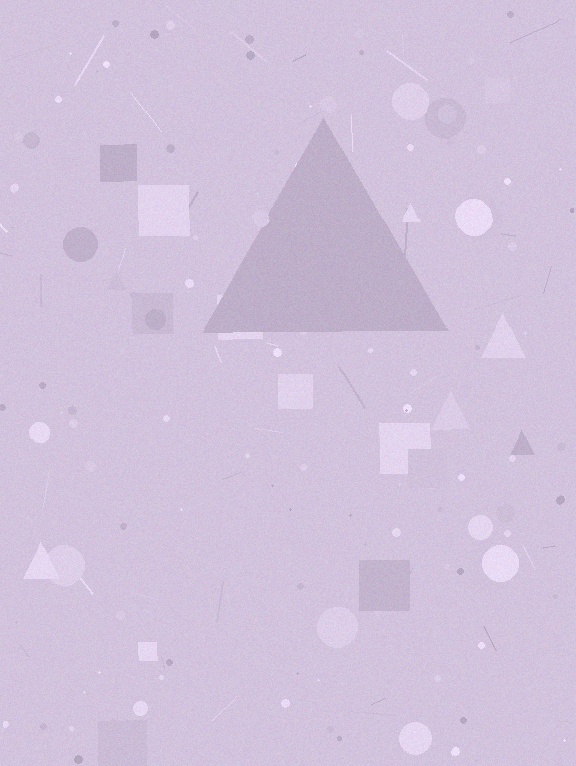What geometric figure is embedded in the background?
A triangle is embedded in the background.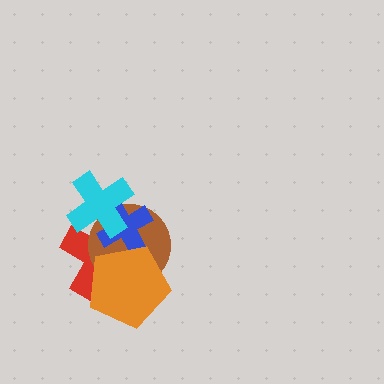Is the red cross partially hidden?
Yes, it is partially covered by another shape.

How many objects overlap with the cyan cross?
3 objects overlap with the cyan cross.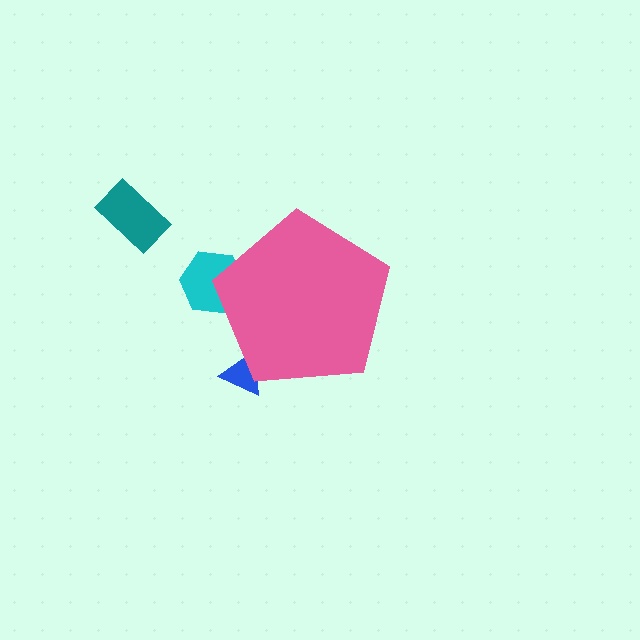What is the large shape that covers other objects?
A pink pentagon.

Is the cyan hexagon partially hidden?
Yes, the cyan hexagon is partially hidden behind the pink pentagon.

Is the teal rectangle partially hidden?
No, the teal rectangle is fully visible.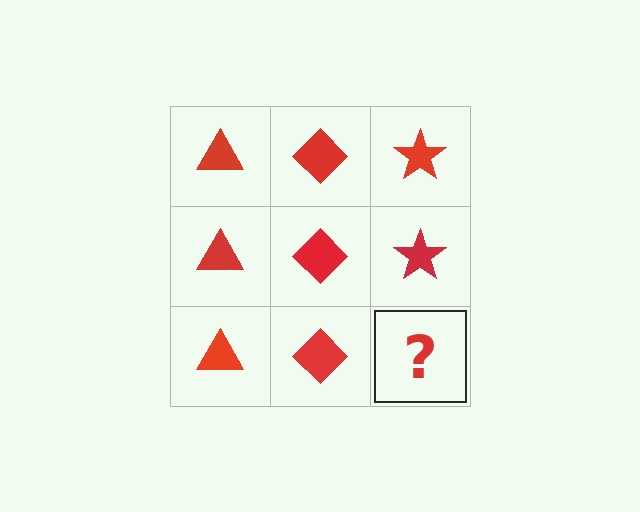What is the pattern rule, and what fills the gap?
The rule is that each column has a consistent shape. The gap should be filled with a red star.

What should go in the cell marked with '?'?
The missing cell should contain a red star.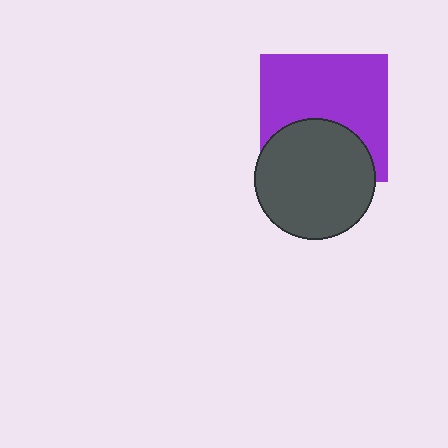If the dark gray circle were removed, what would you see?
You would see the complete purple square.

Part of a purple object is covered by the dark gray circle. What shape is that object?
It is a square.